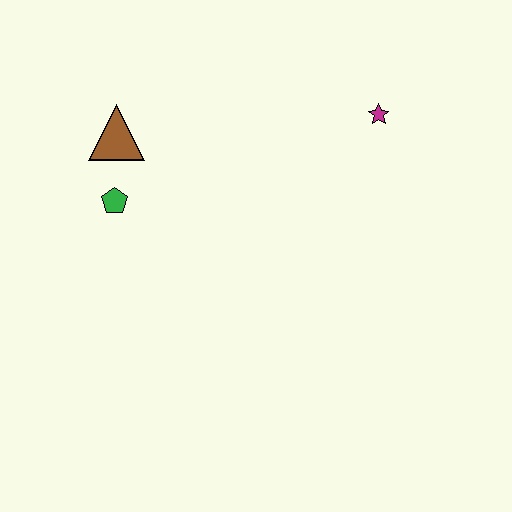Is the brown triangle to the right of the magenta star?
No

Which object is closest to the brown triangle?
The green pentagon is closest to the brown triangle.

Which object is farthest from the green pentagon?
The magenta star is farthest from the green pentagon.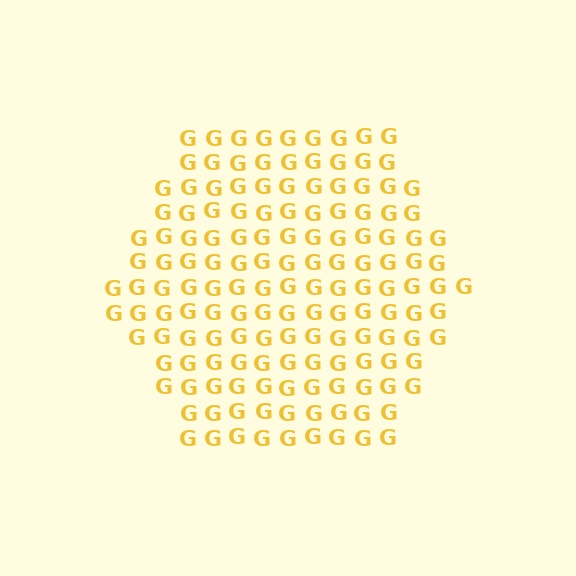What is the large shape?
The large shape is a hexagon.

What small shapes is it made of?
It is made of small letter G's.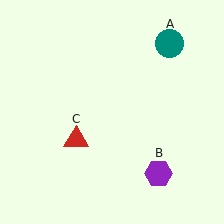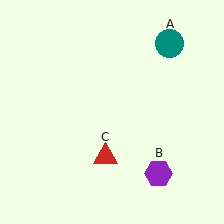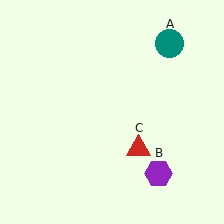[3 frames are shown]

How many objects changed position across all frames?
1 object changed position: red triangle (object C).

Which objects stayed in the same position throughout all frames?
Teal circle (object A) and purple hexagon (object B) remained stationary.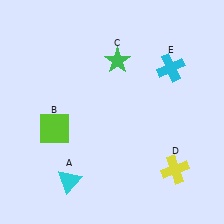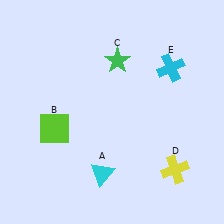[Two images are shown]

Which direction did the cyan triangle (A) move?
The cyan triangle (A) moved right.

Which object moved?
The cyan triangle (A) moved right.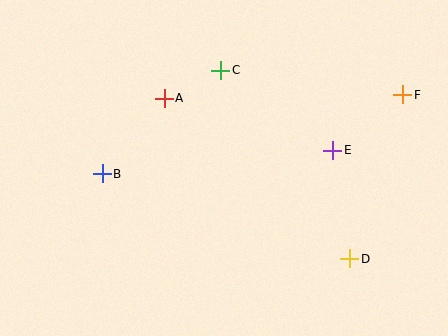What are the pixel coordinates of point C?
Point C is at (221, 70).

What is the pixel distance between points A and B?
The distance between A and B is 97 pixels.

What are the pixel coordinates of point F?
Point F is at (403, 95).